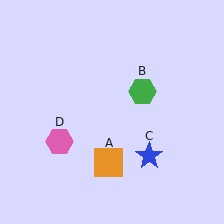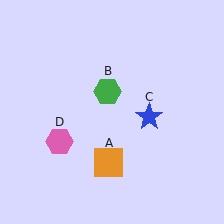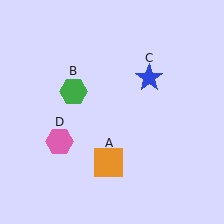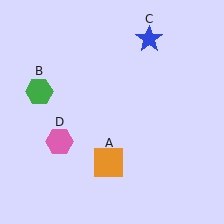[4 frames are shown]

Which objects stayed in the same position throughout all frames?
Orange square (object A) and pink hexagon (object D) remained stationary.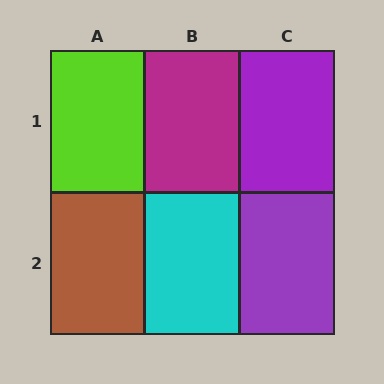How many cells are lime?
1 cell is lime.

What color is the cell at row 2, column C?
Purple.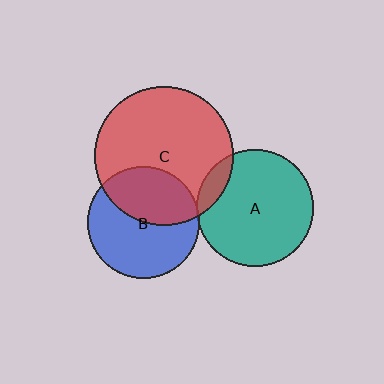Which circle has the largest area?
Circle C (red).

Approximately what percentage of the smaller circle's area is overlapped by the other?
Approximately 40%.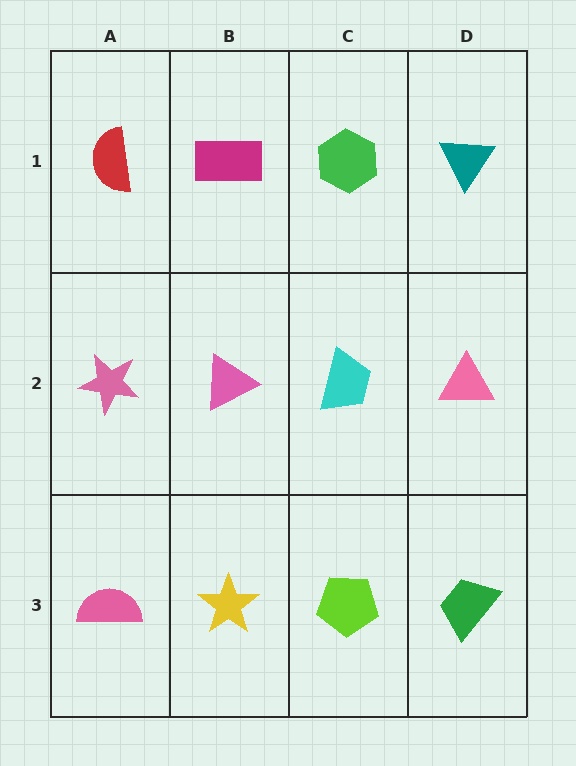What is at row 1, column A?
A red semicircle.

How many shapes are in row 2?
4 shapes.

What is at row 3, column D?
A green trapezoid.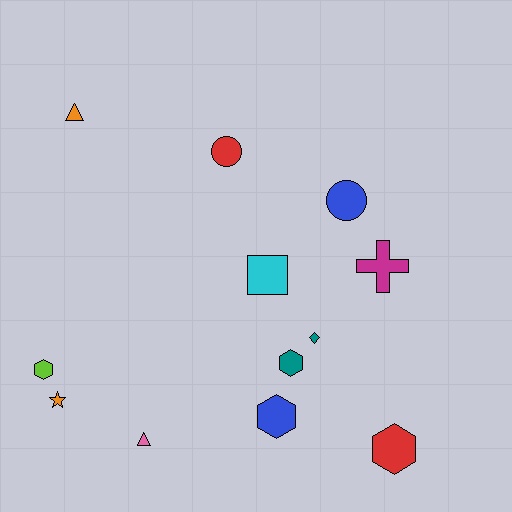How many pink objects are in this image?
There is 1 pink object.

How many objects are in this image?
There are 12 objects.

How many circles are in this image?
There are 2 circles.